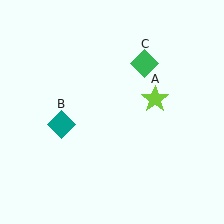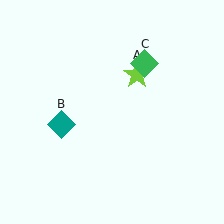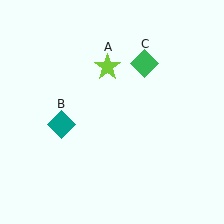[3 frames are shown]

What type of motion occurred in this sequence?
The lime star (object A) rotated counterclockwise around the center of the scene.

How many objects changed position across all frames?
1 object changed position: lime star (object A).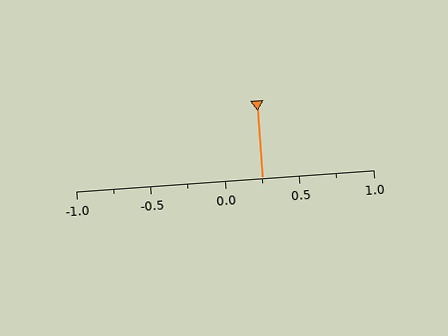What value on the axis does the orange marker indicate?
The marker indicates approximately 0.25.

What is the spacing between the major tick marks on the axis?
The major ticks are spaced 0.5 apart.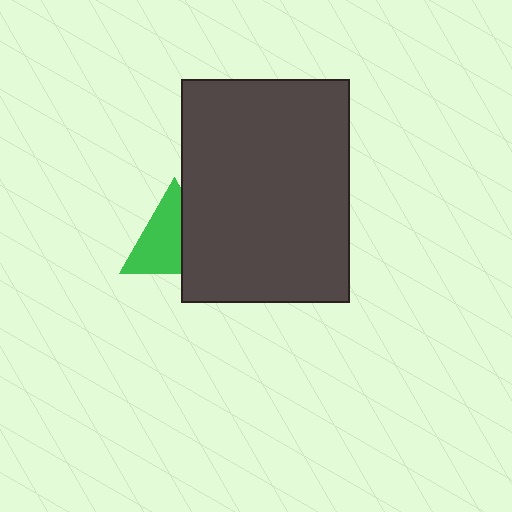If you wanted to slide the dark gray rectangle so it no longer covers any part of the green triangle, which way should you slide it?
Slide it right — that is the most direct way to separate the two shapes.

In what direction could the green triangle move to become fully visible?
The green triangle could move left. That would shift it out from behind the dark gray rectangle entirely.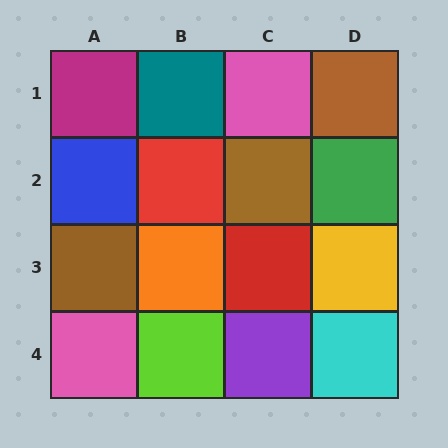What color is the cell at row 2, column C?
Brown.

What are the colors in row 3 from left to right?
Brown, orange, red, yellow.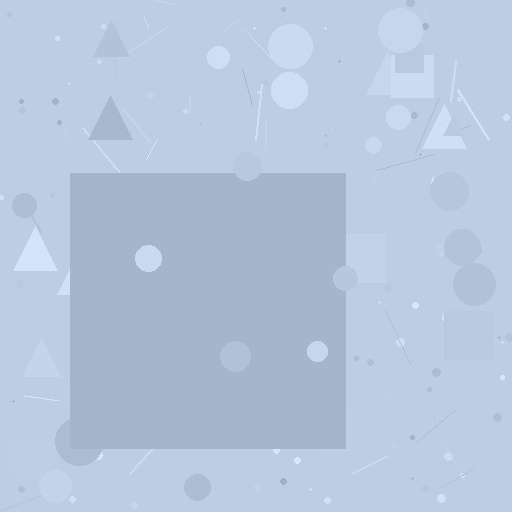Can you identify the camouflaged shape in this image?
The camouflaged shape is a square.